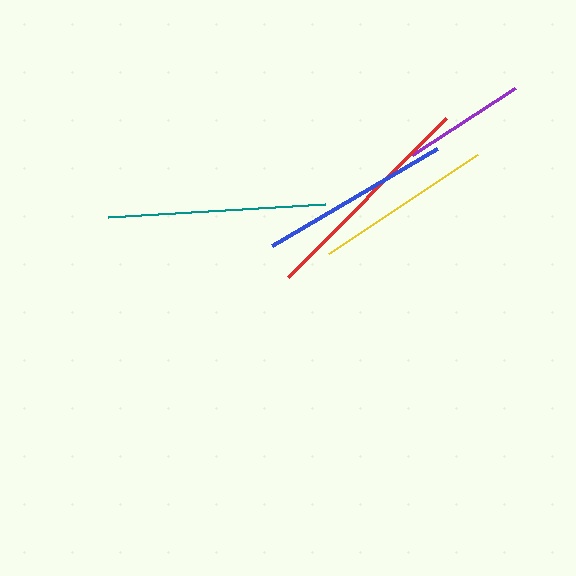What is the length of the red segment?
The red segment is approximately 225 pixels long.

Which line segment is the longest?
The red line is the longest at approximately 225 pixels.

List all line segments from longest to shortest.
From longest to shortest: red, teal, blue, yellow, purple.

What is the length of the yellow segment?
The yellow segment is approximately 179 pixels long.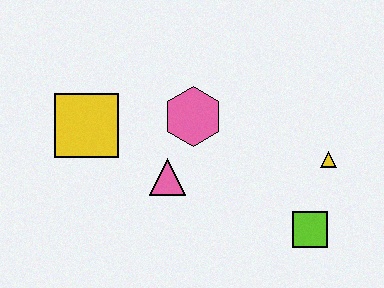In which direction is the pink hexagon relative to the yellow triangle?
The pink hexagon is to the left of the yellow triangle.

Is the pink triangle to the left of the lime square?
Yes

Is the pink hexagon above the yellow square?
Yes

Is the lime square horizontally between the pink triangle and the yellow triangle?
Yes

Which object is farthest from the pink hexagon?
The lime square is farthest from the pink hexagon.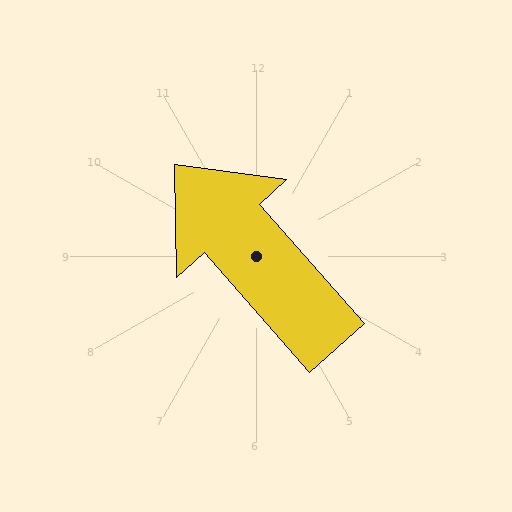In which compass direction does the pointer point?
Northwest.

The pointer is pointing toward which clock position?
Roughly 11 o'clock.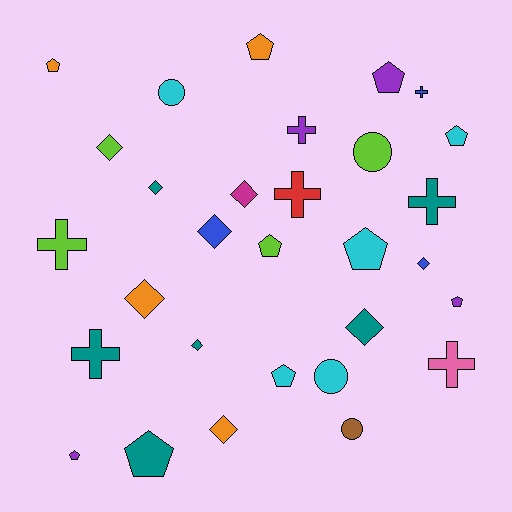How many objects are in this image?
There are 30 objects.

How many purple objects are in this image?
There are 4 purple objects.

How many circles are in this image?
There are 4 circles.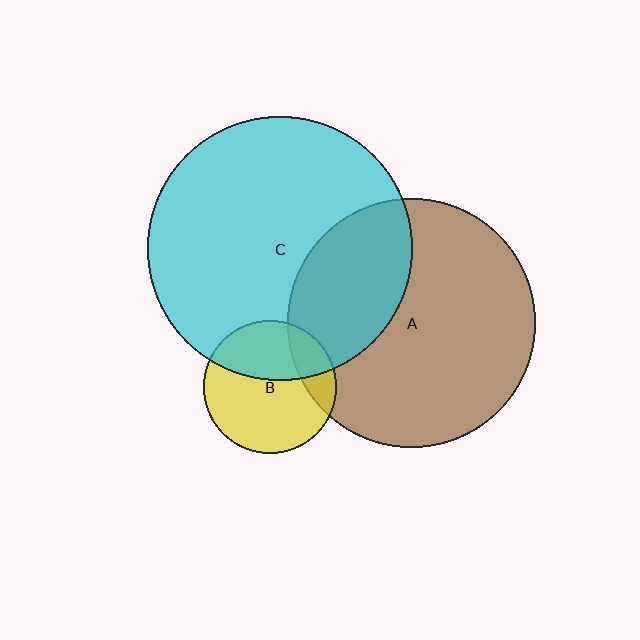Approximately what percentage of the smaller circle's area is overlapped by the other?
Approximately 40%.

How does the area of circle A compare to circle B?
Approximately 3.5 times.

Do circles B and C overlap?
Yes.